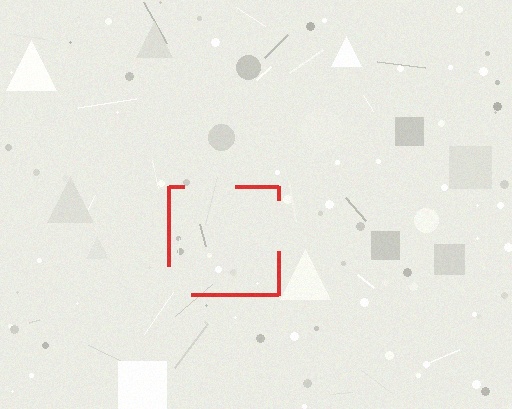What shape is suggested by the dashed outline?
The dashed outline suggests a square.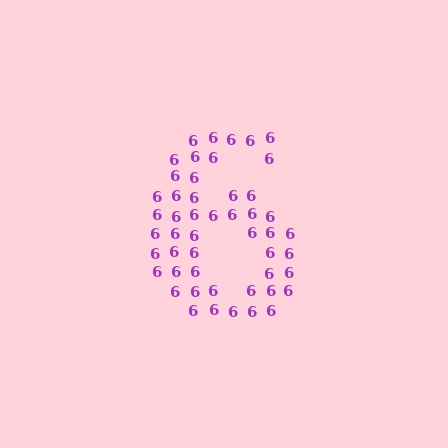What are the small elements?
The small elements are digit 6's.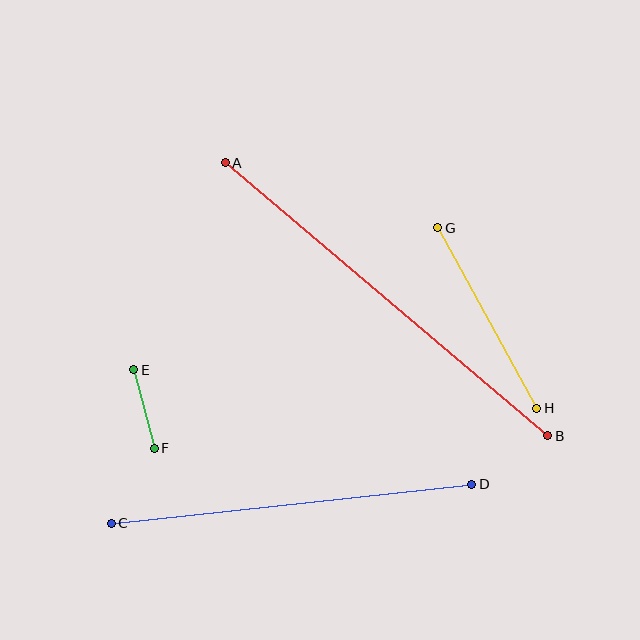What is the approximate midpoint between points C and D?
The midpoint is at approximately (291, 504) pixels.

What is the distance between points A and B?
The distance is approximately 423 pixels.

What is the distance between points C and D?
The distance is approximately 363 pixels.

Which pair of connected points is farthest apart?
Points A and B are farthest apart.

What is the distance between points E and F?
The distance is approximately 81 pixels.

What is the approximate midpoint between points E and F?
The midpoint is at approximately (144, 409) pixels.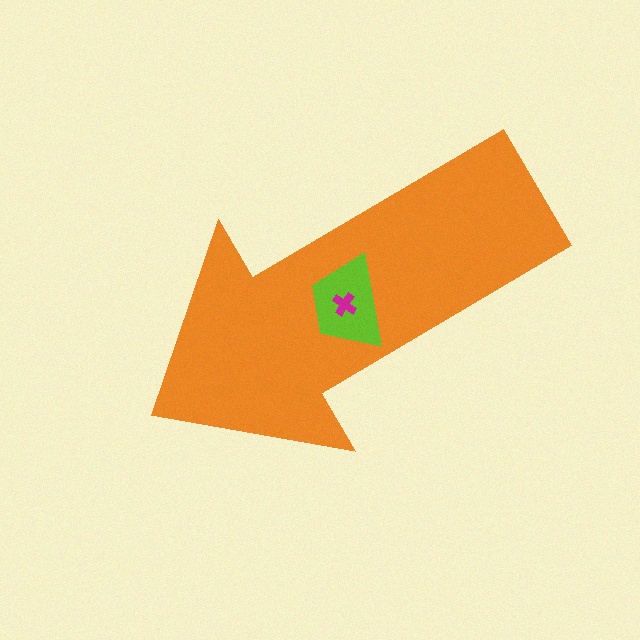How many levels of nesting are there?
3.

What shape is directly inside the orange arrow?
The lime trapezoid.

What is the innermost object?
The magenta cross.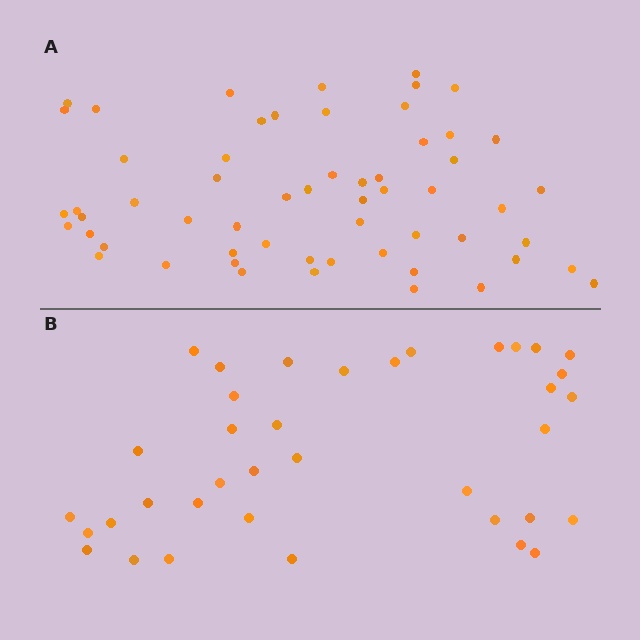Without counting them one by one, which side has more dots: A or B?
Region A (the top region) has more dots.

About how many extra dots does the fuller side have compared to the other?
Region A has approximately 20 more dots than region B.